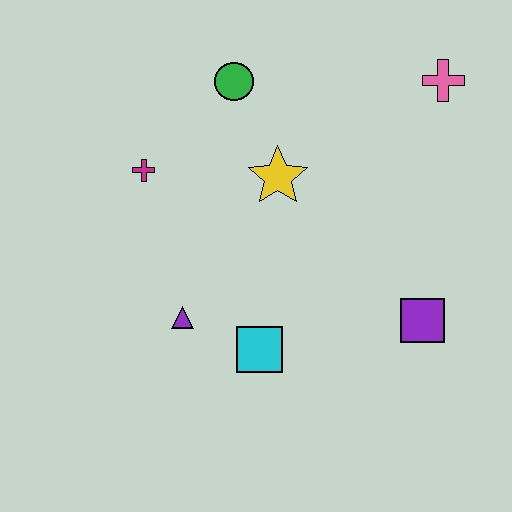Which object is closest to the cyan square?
The purple triangle is closest to the cyan square.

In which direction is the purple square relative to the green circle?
The purple square is below the green circle.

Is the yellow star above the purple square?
Yes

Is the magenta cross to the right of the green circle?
No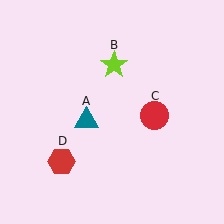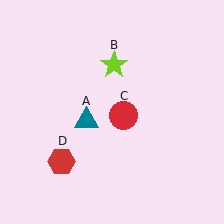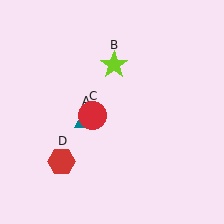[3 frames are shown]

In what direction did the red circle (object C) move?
The red circle (object C) moved left.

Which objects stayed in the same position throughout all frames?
Teal triangle (object A) and lime star (object B) and red hexagon (object D) remained stationary.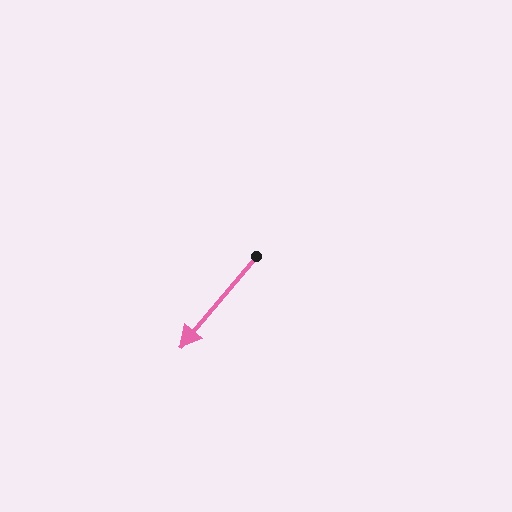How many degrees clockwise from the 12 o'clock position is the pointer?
Approximately 220 degrees.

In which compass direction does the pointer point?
Southwest.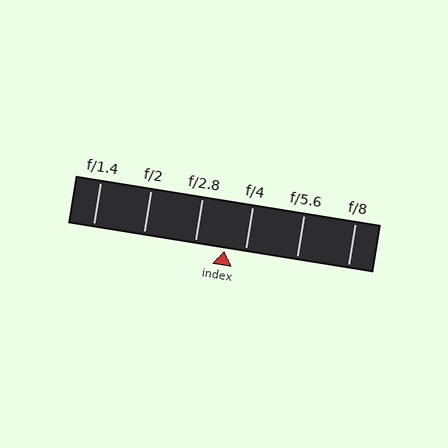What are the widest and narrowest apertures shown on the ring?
The widest aperture shown is f/1.4 and the narrowest is f/8.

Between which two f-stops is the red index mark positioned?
The index mark is between f/2.8 and f/4.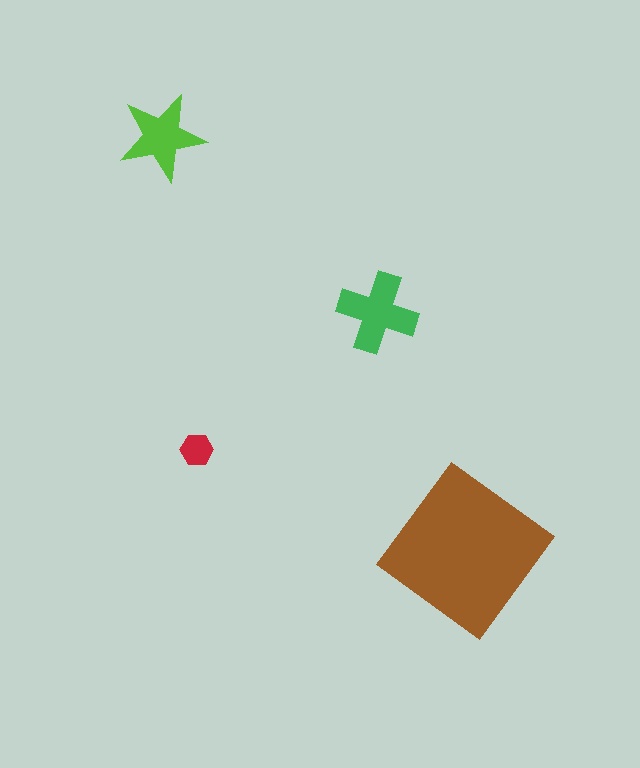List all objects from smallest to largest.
The red hexagon, the lime star, the green cross, the brown diamond.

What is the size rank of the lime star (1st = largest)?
3rd.